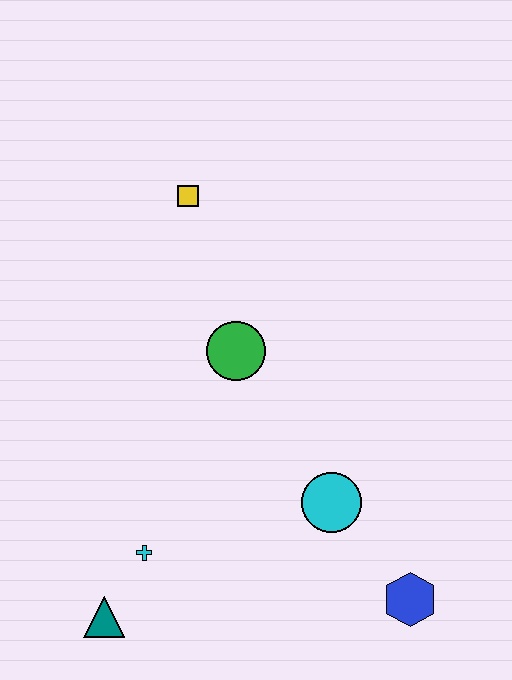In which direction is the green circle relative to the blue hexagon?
The green circle is above the blue hexagon.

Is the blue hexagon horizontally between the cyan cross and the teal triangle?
No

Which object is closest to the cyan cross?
The teal triangle is closest to the cyan cross.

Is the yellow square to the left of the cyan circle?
Yes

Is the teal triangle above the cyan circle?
No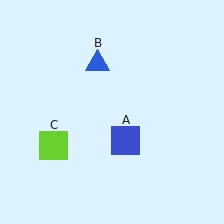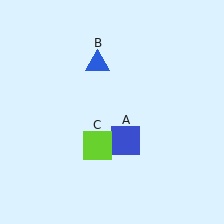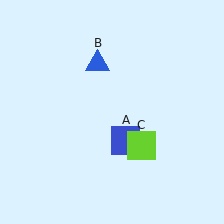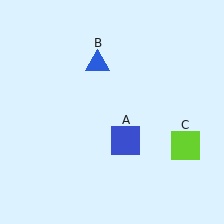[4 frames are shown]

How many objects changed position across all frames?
1 object changed position: lime square (object C).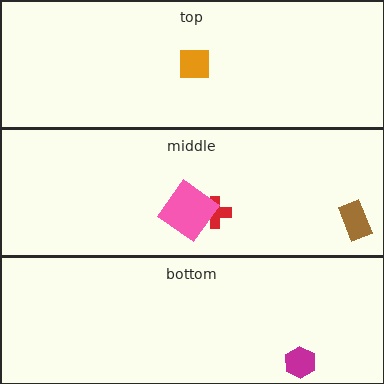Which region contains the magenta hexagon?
The bottom region.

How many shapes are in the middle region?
3.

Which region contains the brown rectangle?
The middle region.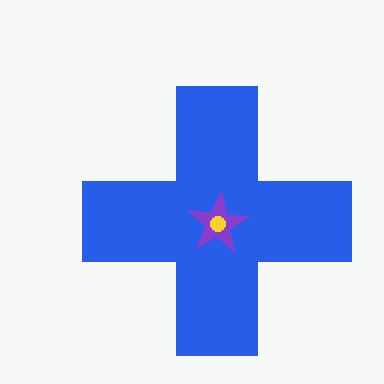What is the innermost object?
The yellow circle.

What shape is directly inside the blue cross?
The purple star.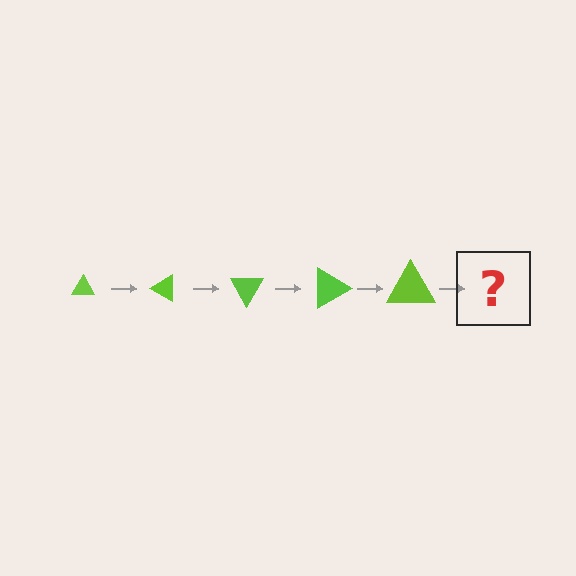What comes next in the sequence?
The next element should be a triangle, larger than the previous one and rotated 150 degrees from the start.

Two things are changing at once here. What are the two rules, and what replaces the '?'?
The two rules are that the triangle grows larger each step and it rotates 30 degrees each step. The '?' should be a triangle, larger than the previous one and rotated 150 degrees from the start.